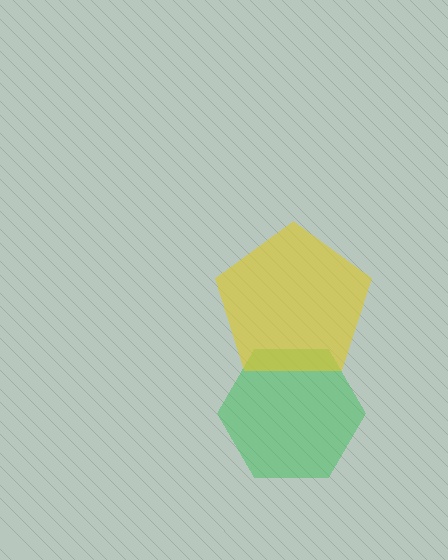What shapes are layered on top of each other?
The layered shapes are: a green hexagon, a yellow pentagon.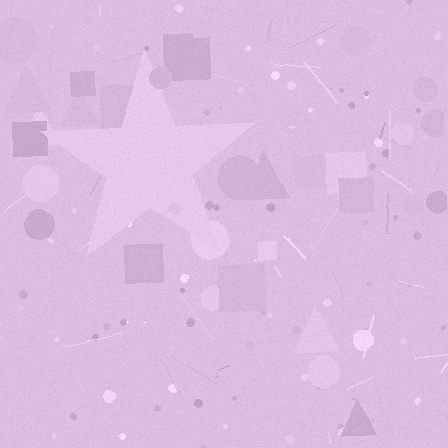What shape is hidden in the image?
A star is hidden in the image.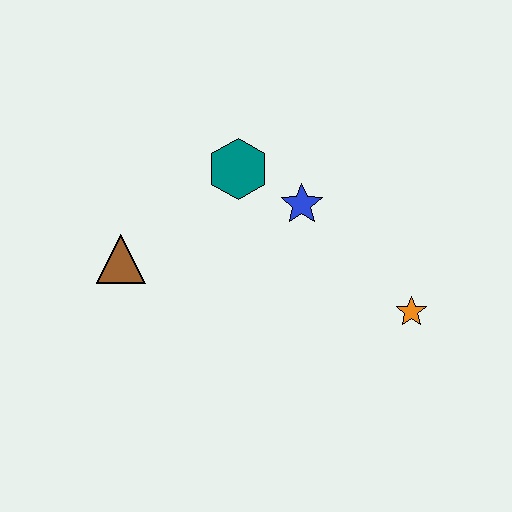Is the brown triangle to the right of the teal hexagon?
No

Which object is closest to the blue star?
The teal hexagon is closest to the blue star.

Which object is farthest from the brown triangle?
The orange star is farthest from the brown triangle.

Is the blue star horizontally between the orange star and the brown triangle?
Yes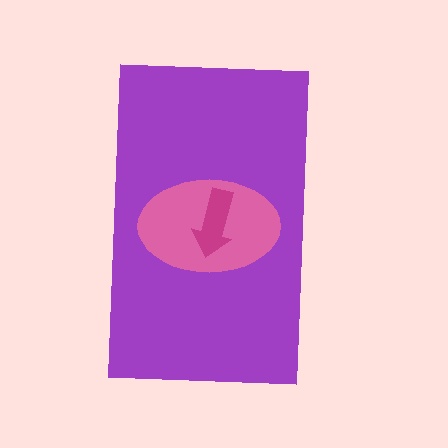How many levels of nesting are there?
3.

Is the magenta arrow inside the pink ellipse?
Yes.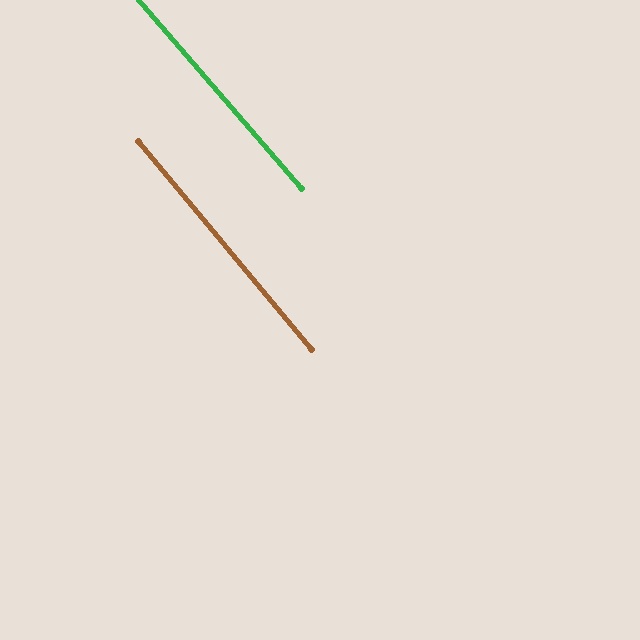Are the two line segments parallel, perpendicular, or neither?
Parallel — their directions differ by only 1.0°.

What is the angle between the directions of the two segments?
Approximately 1 degree.